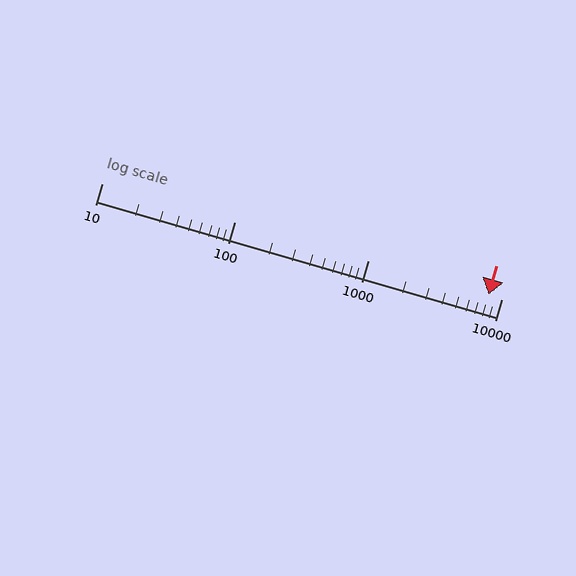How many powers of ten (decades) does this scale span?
The scale spans 3 decades, from 10 to 10000.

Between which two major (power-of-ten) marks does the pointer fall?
The pointer is between 1000 and 10000.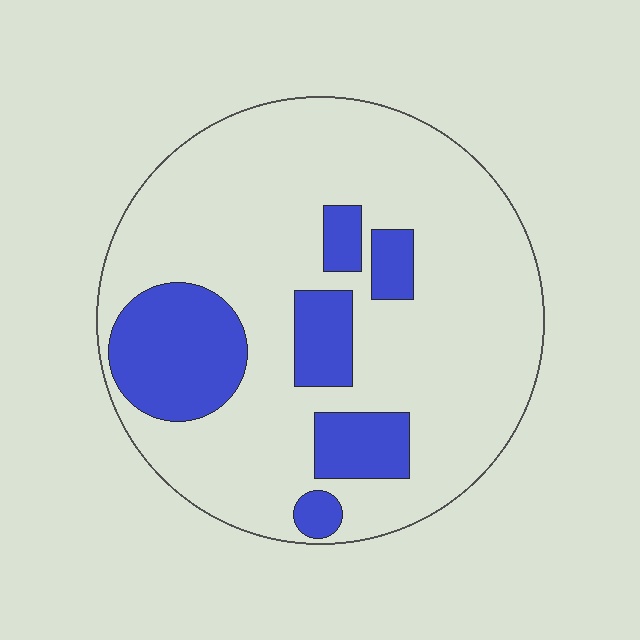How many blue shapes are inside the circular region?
6.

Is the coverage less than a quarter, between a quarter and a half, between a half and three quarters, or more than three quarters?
Less than a quarter.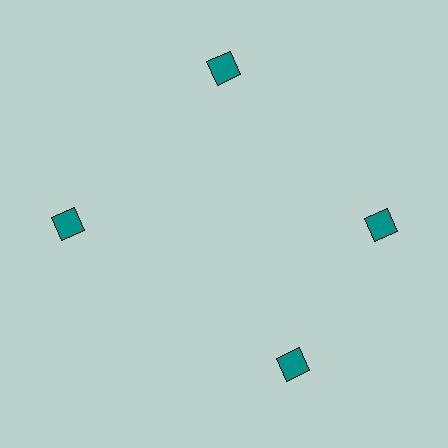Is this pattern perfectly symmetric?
No. The 4 teal squares are arranged in a ring, but one element near the 6 o'clock position is rotated out of alignment along the ring, breaking the 4-fold rotational symmetry.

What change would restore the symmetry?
The symmetry would be restored by rotating it back into even spacing with its neighbors so that all 4 squares sit at equal angles and equal distance from the center.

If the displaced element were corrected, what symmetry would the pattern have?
It would have 4-fold rotational symmetry — the pattern would map onto itself every 90 degrees.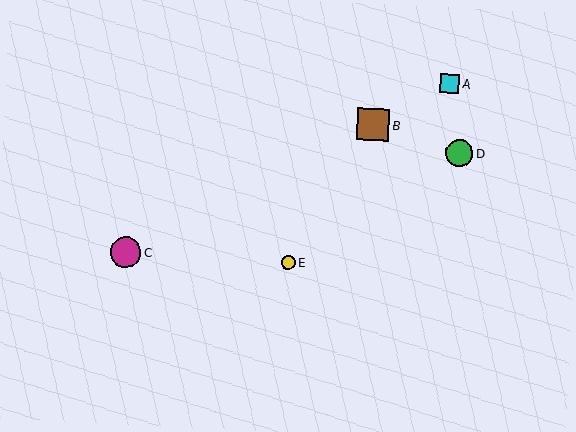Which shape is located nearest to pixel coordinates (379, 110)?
The brown square (labeled B) at (373, 125) is nearest to that location.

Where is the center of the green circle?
The center of the green circle is at (459, 153).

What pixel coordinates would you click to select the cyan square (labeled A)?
Click at (449, 84) to select the cyan square A.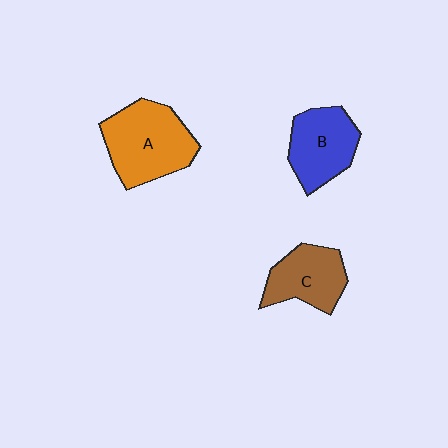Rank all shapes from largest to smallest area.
From largest to smallest: A (orange), B (blue), C (brown).